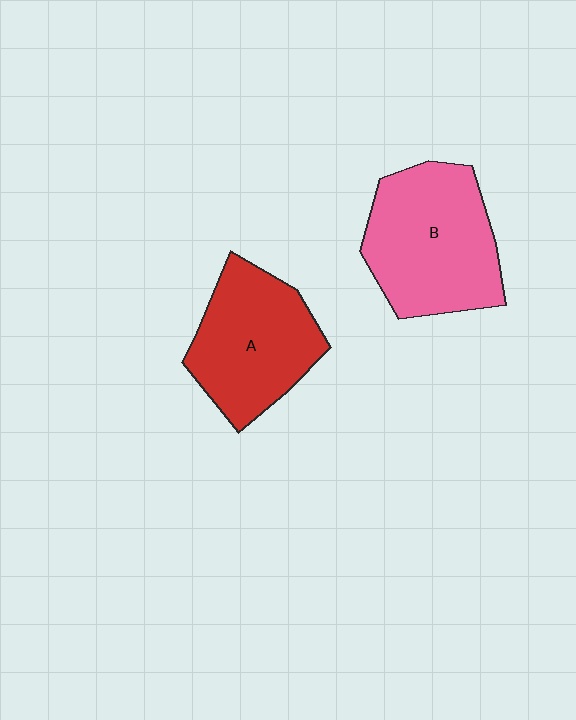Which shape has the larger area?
Shape B (pink).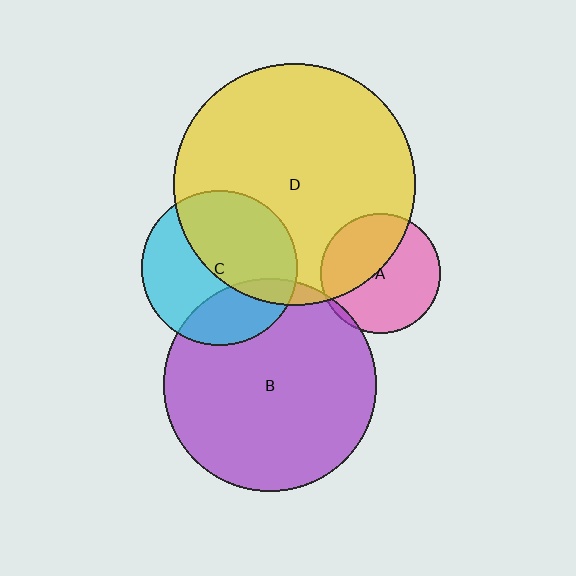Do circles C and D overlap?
Yes.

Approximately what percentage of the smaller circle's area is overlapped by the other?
Approximately 50%.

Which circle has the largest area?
Circle D (yellow).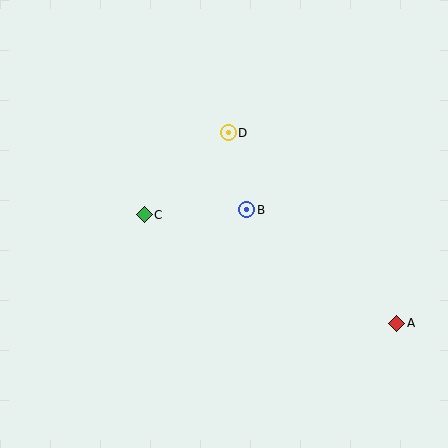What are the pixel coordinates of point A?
Point A is at (397, 323).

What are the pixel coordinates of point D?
Point D is at (228, 133).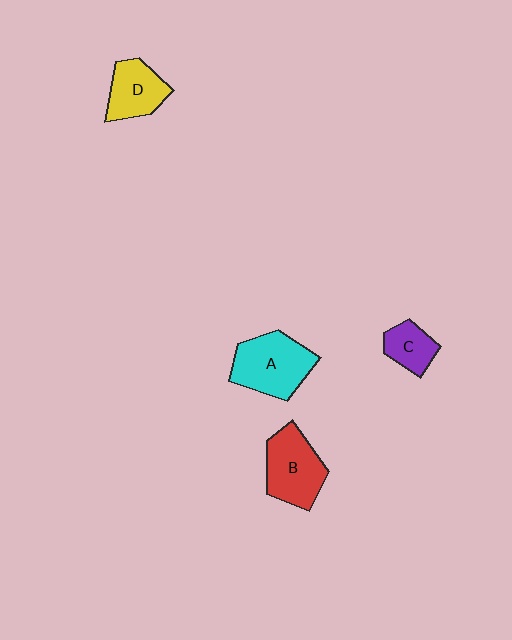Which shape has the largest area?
Shape A (cyan).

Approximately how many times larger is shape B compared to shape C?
Approximately 1.9 times.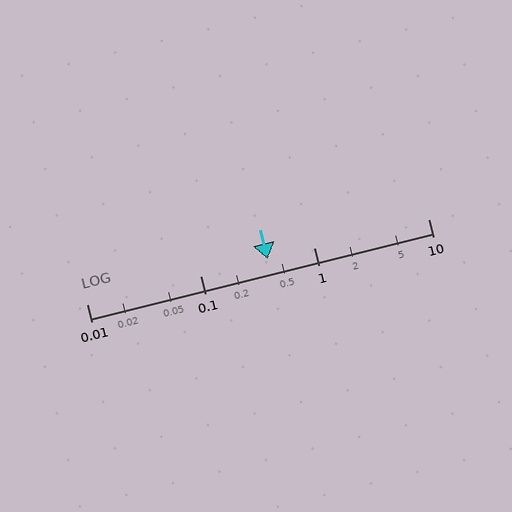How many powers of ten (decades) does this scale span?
The scale spans 3 decades, from 0.01 to 10.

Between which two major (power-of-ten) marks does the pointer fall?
The pointer is between 0.1 and 1.